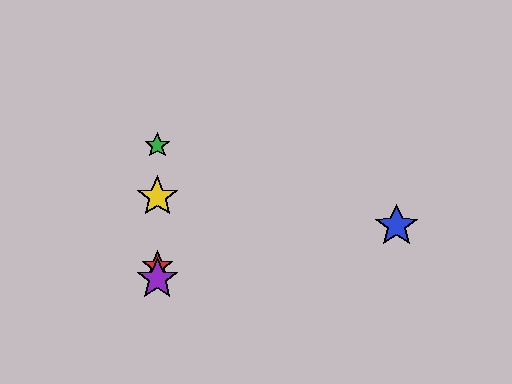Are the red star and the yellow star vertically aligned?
Yes, both are at x≈157.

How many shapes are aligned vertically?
4 shapes (the red star, the green star, the yellow star, the purple star) are aligned vertically.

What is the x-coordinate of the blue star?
The blue star is at x≈397.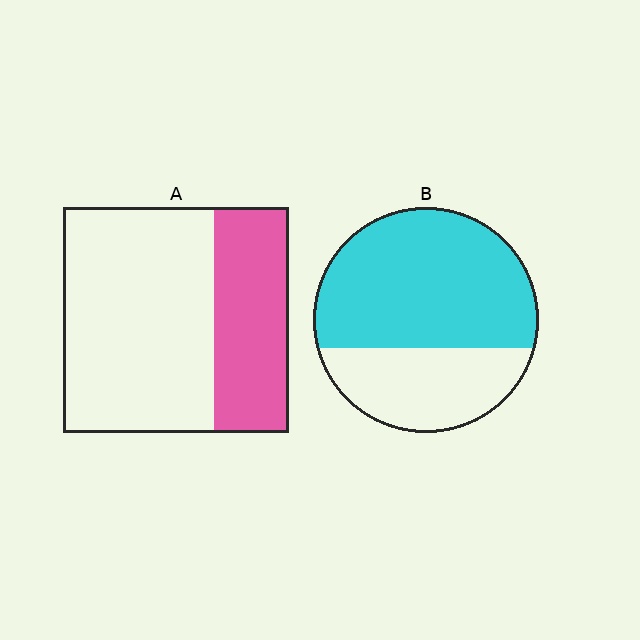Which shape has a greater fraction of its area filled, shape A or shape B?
Shape B.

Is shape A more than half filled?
No.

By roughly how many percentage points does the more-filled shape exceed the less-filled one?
By roughly 30 percentage points (B over A).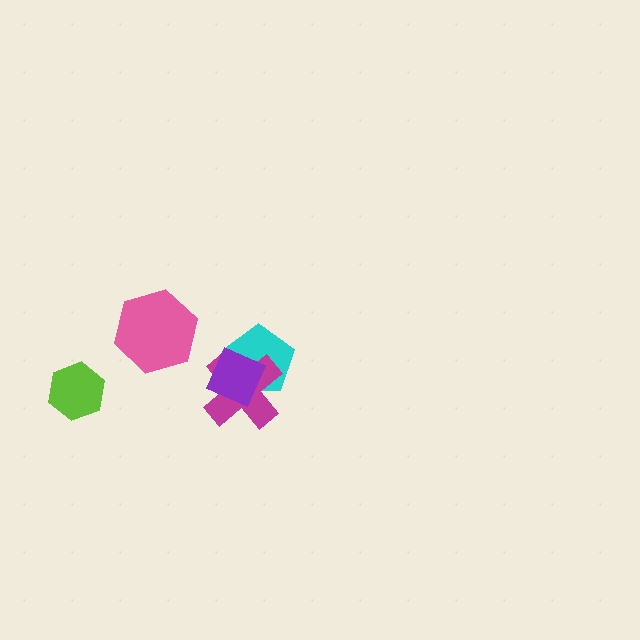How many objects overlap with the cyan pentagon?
2 objects overlap with the cyan pentagon.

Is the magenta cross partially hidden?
Yes, it is partially covered by another shape.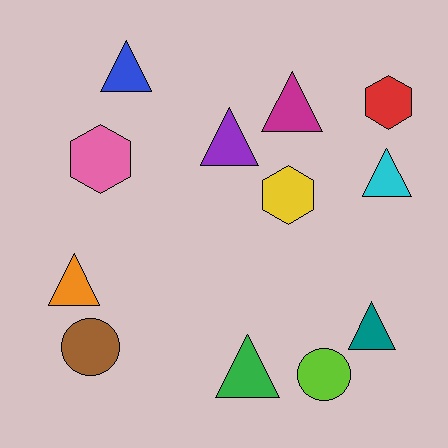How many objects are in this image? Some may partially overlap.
There are 12 objects.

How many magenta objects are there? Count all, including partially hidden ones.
There is 1 magenta object.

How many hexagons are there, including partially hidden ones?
There are 3 hexagons.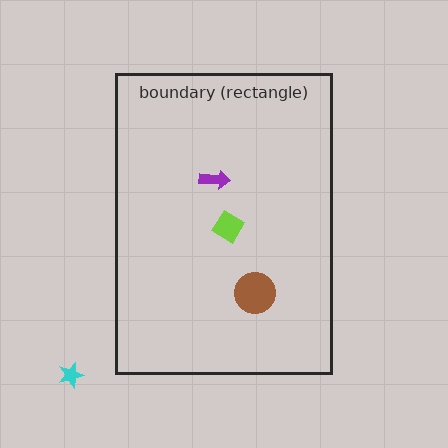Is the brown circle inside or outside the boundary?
Inside.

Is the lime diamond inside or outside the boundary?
Inside.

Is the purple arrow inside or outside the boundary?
Inside.